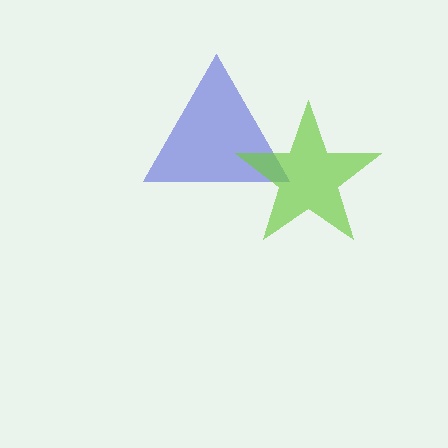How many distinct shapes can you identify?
There are 2 distinct shapes: a blue triangle, a lime star.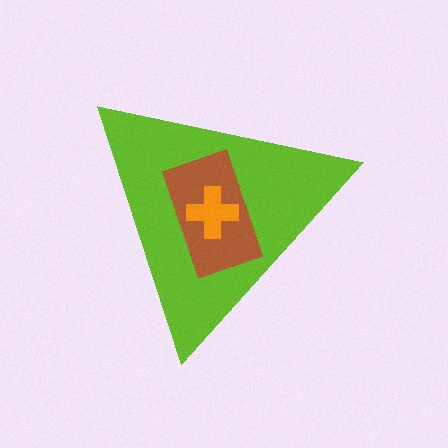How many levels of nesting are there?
3.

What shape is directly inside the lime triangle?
The brown rectangle.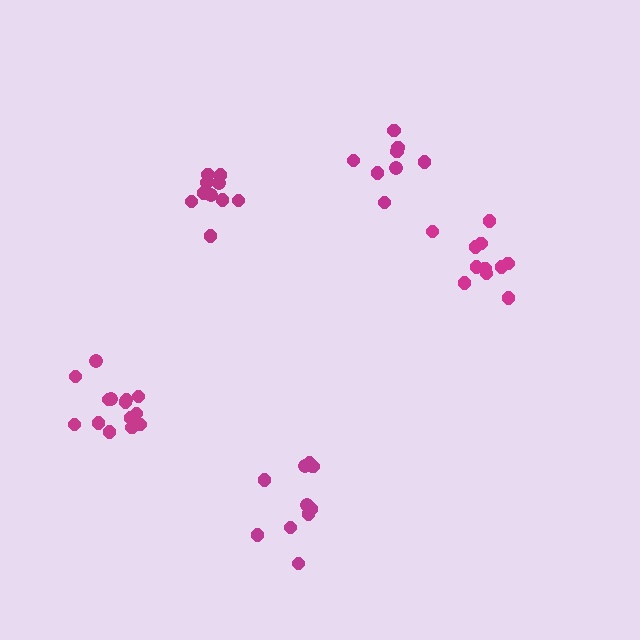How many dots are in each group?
Group 1: 14 dots, Group 2: 11 dots, Group 3: 10 dots, Group 4: 10 dots, Group 5: 8 dots (53 total).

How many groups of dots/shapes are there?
There are 5 groups.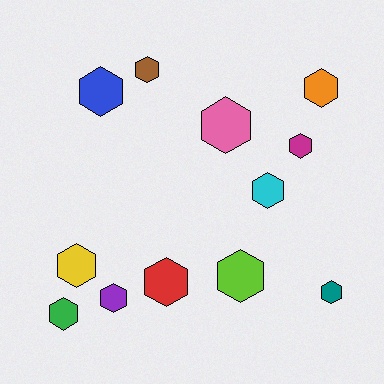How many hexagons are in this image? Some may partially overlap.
There are 12 hexagons.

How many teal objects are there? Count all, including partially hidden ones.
There is 1 teal object.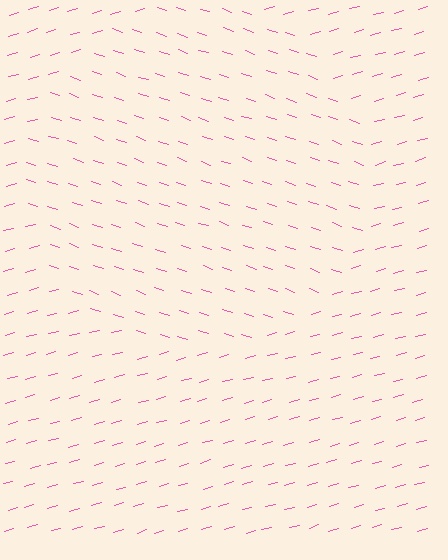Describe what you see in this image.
The image is filled with small pink line segments. A circle region in the image has lines oriented differently from the surrounding lines, creating a visible texture boundary.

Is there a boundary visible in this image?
Yes, there is a texture boundary formed by a change in line orientation.